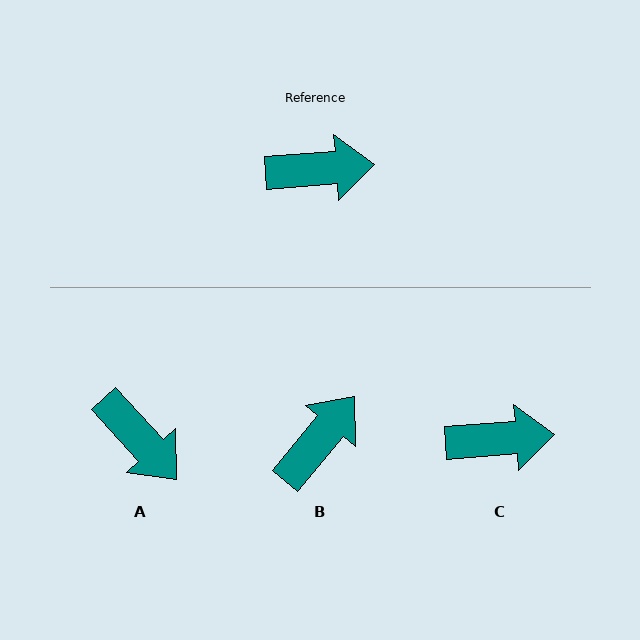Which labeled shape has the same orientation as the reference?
C.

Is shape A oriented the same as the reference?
No, it is off by about 52 degrees.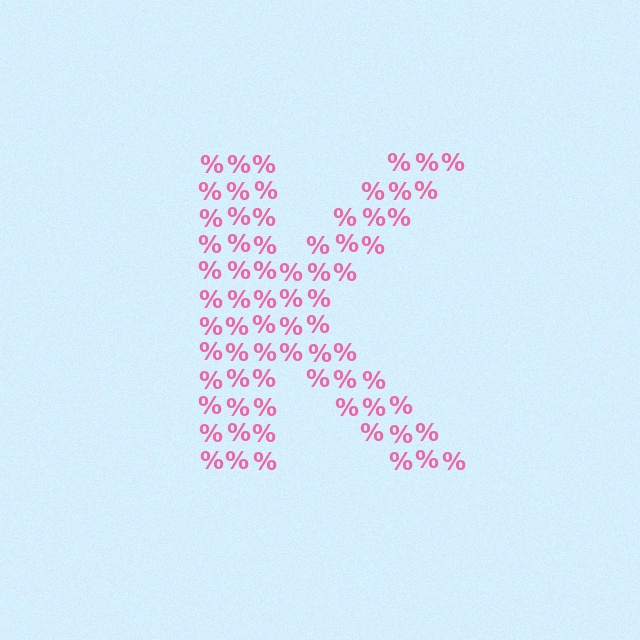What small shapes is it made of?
It is made of small percent signs.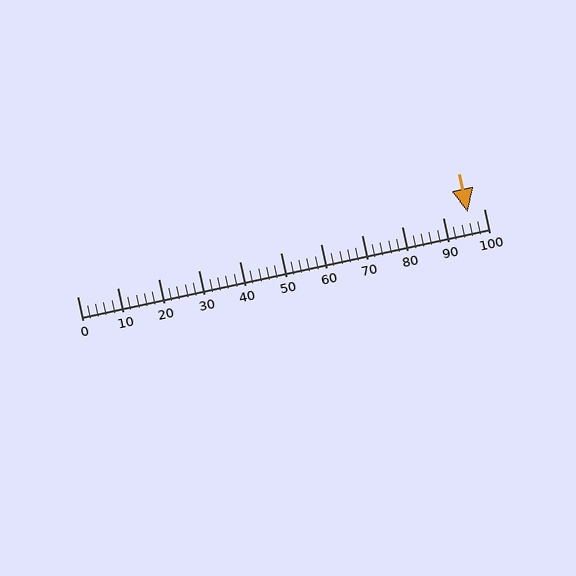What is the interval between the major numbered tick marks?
The major tick marks are spaced 10 units apart.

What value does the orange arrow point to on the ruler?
The orange arrow points to approximately 96.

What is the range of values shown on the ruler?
The ruler shows values from 0 to 100.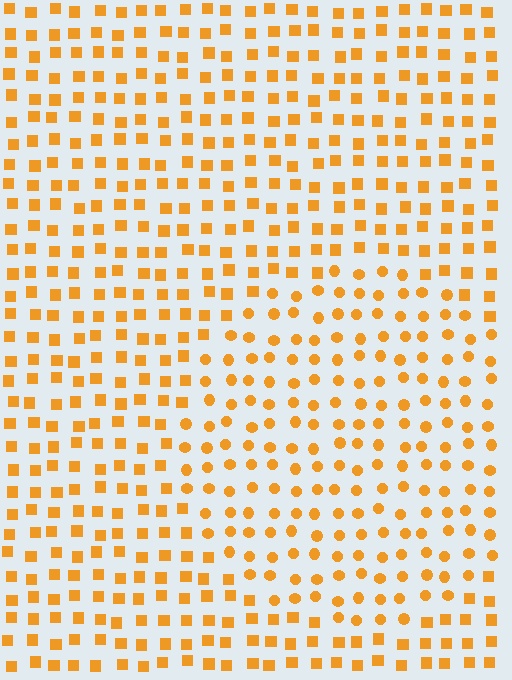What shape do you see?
I see a circle.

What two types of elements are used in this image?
The image uses circles inside the circle region and squares outside it.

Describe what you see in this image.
The image is filled with small orange elements arranged in a uniform grid. A circle-shaped region contains circles, while the surrounding area contains squares. The boundary is defined purely by the change in element shape.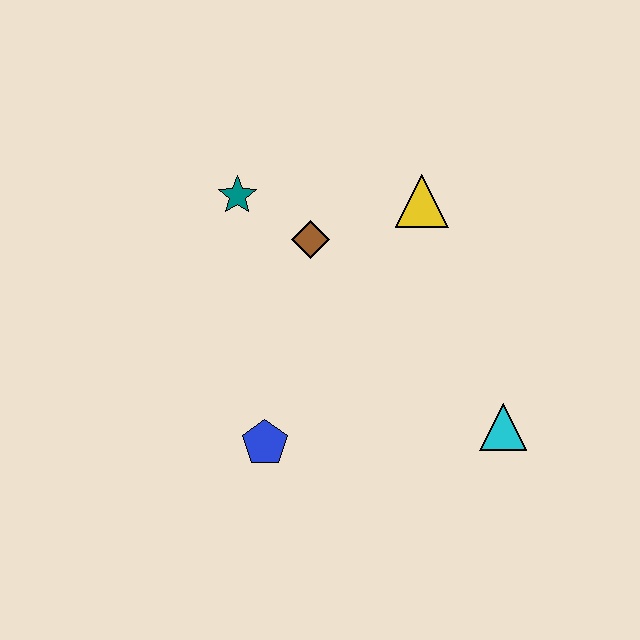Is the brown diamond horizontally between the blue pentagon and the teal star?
No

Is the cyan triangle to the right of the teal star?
Yes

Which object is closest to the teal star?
The brown diamond is closest to the teal star.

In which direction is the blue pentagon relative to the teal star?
The blue pentagon is below the teal star.